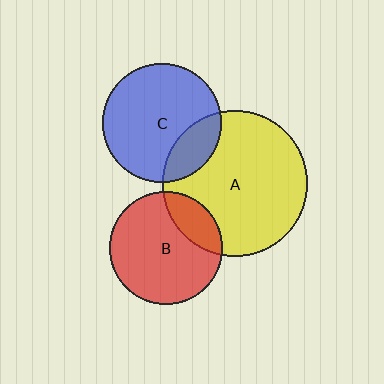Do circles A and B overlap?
Yes.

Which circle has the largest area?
Circle A (yellow).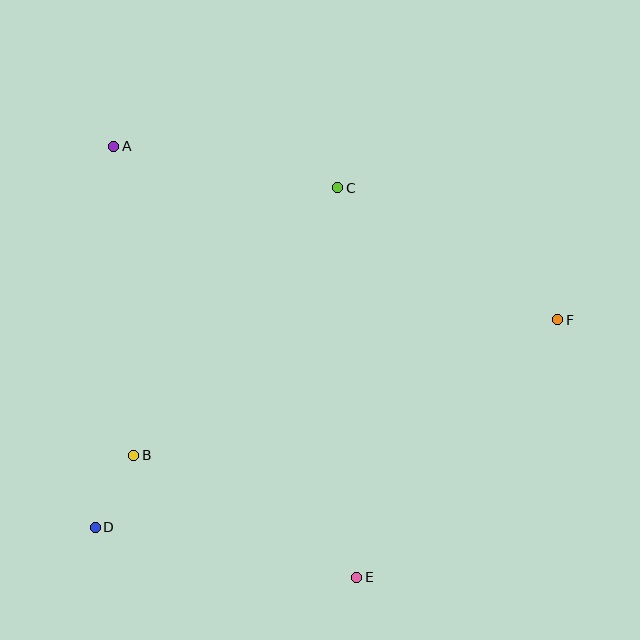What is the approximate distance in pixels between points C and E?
The distance between C and E is approximately 390 pixels.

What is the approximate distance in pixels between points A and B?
The distance between A and B is approximately 310 pixels.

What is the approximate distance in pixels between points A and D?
The distance between A and D is approximately 382 pixels.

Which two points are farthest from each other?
Points D and F are farthest from each other.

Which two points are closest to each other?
Points B and D are closest to each other.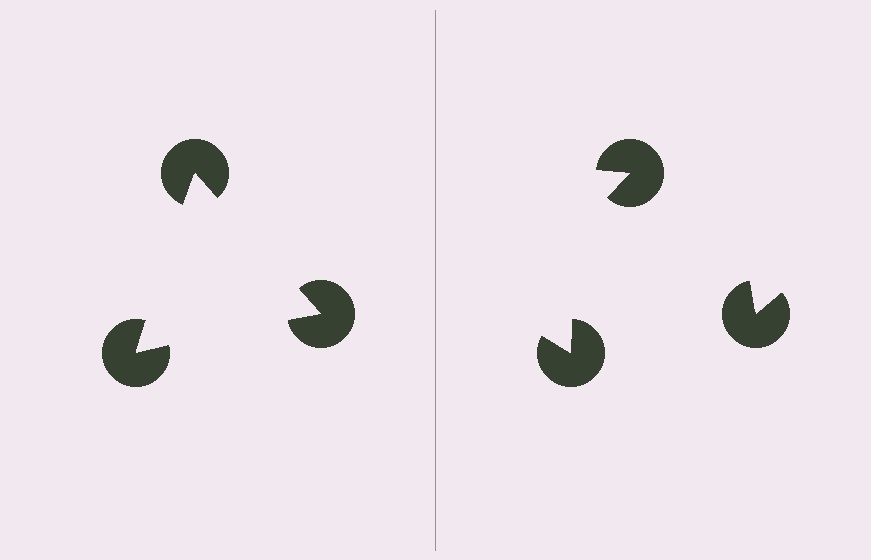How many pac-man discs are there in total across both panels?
6 — 3 on each side.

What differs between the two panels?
The pac-man discs are positioned identically on both sides; only the wedge orientations differ. On the left they align to a triangle; on the right they are misaligned.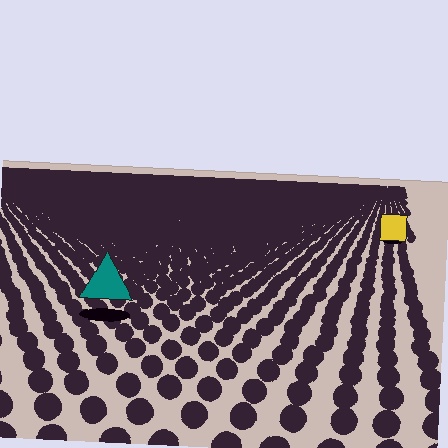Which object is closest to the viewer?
The teal triangle is closest. The texture marks near it are larger and more spread out.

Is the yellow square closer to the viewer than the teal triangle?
No. The teal triangle is closer — you can tell from the texture gradient: the ground texture is coarser near it.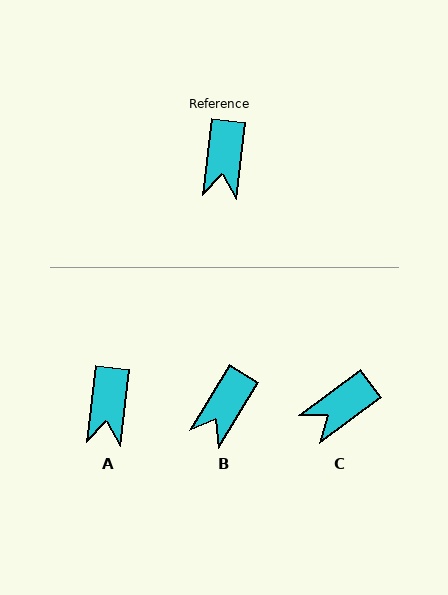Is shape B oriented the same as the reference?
No, it is off by about 24 degrees.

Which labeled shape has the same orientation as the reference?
A.